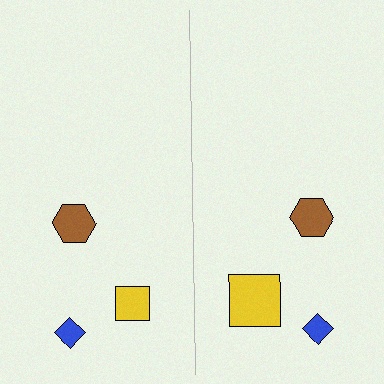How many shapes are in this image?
There are 6 shapes in this image.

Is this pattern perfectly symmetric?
No, the pattern is not perfectly symmetric. The yellow square on the right side has a different size than its mirror counterpart.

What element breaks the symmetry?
The yellow square on the right side has a different size than its mirror counterpart.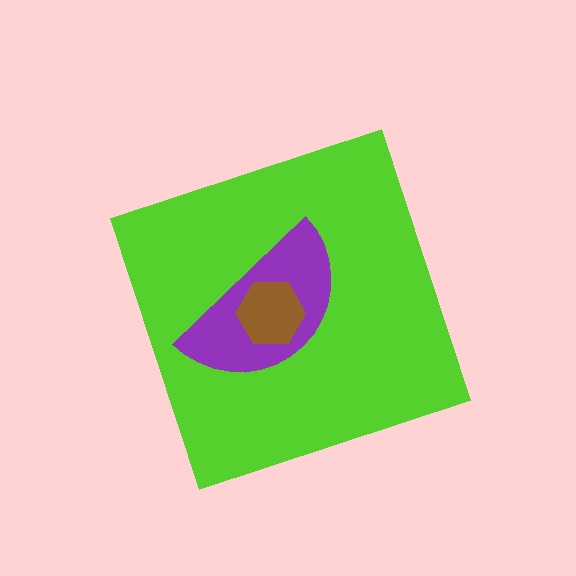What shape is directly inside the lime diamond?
The purple semicircle.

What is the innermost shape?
The brown hexagon.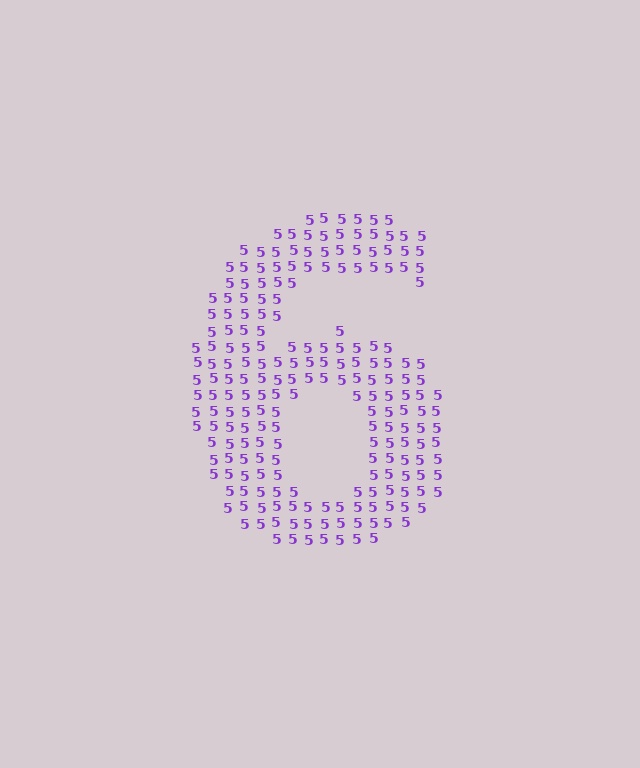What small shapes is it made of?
It is made of small digit 5's.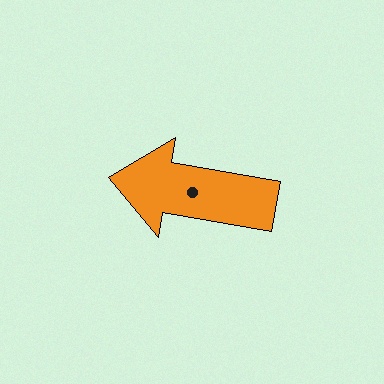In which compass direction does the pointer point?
West.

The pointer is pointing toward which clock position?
Roughly 9 o'clock.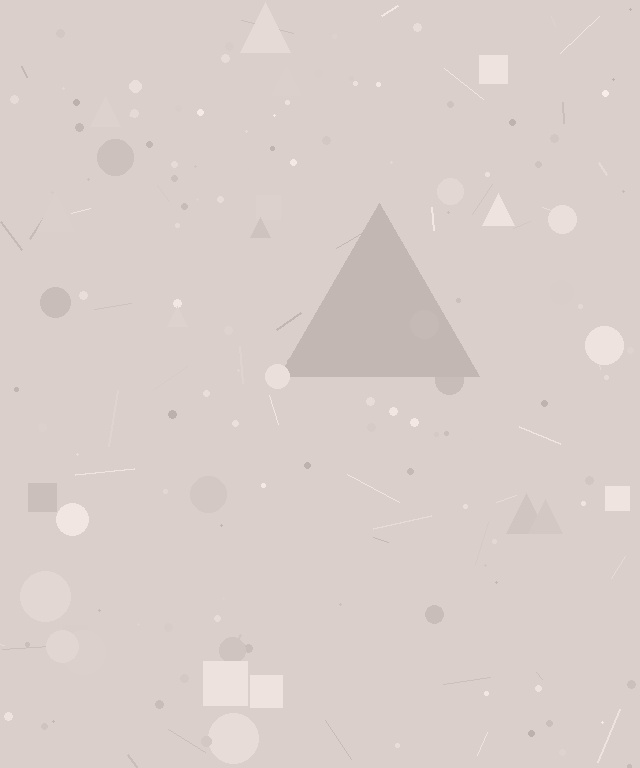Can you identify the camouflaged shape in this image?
The camouflaged shape is a triangle.